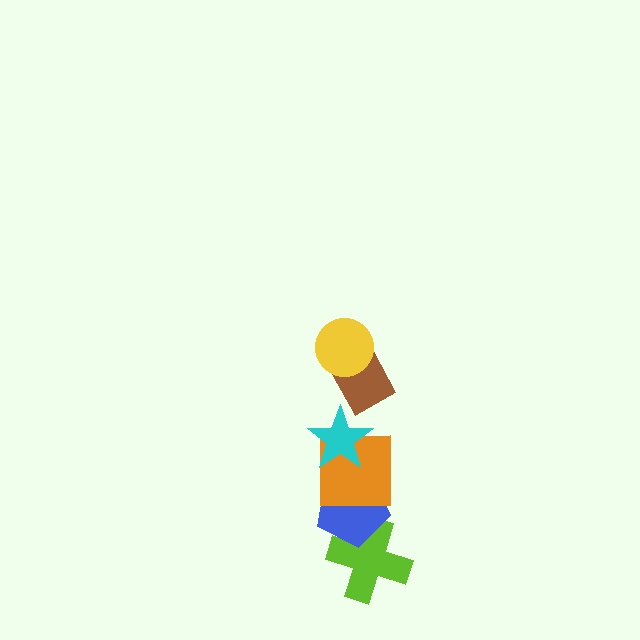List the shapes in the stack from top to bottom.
From top to bottom: the yellow circle, the brown diamond, the cyan star, the orange square, the blue pentagon, the lime cross.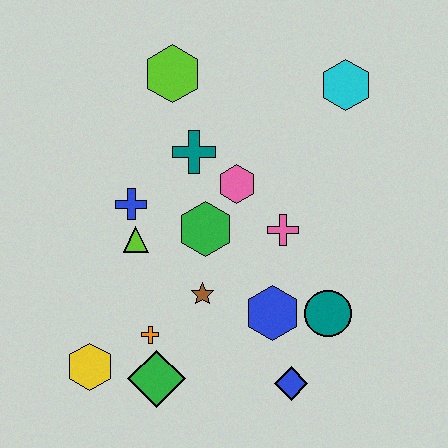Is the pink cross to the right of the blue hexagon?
Yes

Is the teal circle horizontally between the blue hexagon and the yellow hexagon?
No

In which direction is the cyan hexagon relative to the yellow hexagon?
The cyan hexagon is above the yellow hexagon.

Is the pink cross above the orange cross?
Yes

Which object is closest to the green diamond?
The orange cross is closest to the green diamond.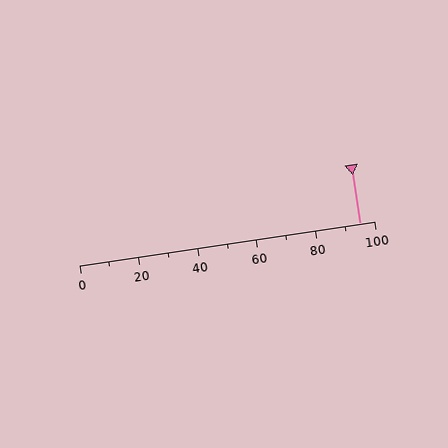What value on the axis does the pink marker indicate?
The marker indicates approximately 95.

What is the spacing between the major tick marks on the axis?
The major ticks are spaced 20 apart.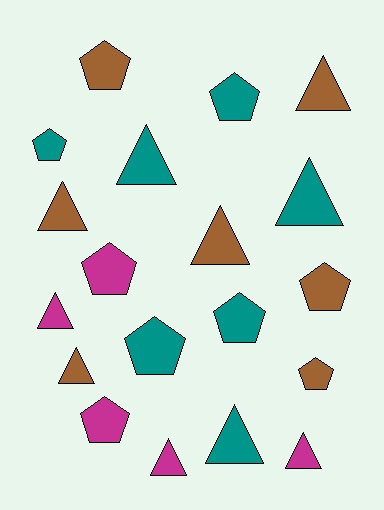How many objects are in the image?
There are 19 objects.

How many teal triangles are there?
There are 3 teal triangles.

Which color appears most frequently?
Brown, with 7 objects.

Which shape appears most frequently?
Triangle, with 10 objects.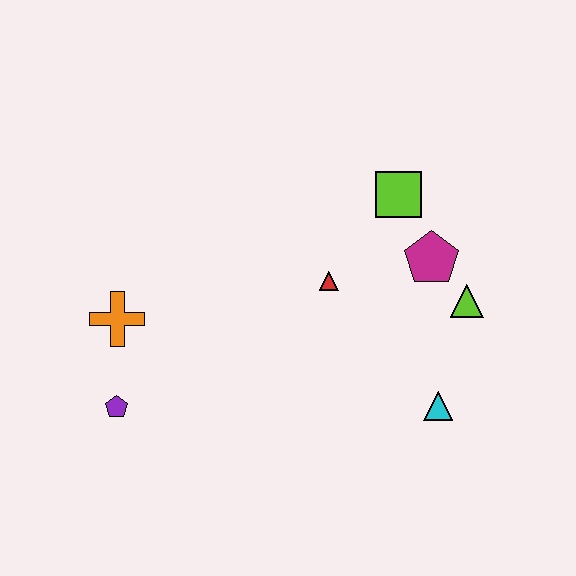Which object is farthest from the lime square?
The purple pentagon is farthest from the lime square.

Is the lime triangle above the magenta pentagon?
No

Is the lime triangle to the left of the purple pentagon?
No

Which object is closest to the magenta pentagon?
The lime triangle is closest to the magenta pentagon.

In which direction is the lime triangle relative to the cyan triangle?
The lime triangle is above the cyan triangle.